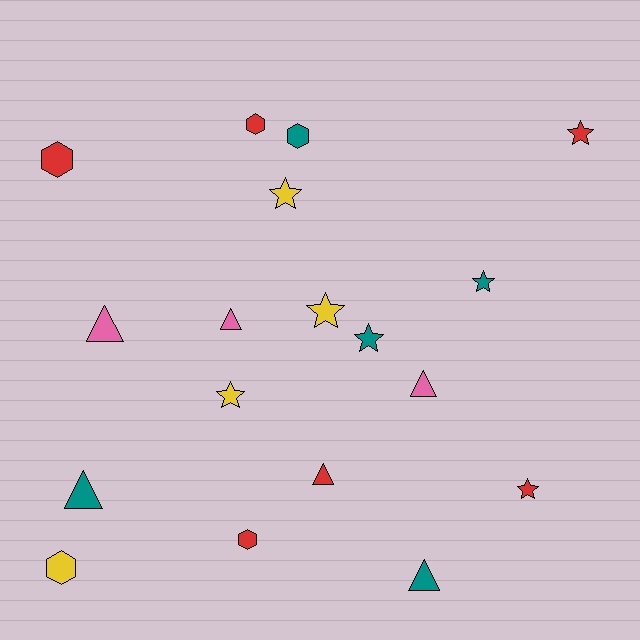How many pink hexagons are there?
There are no pink hexagons.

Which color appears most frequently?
Red, with 6 objects.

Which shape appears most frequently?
Star, with 7 objects.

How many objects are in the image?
There are 18 objects.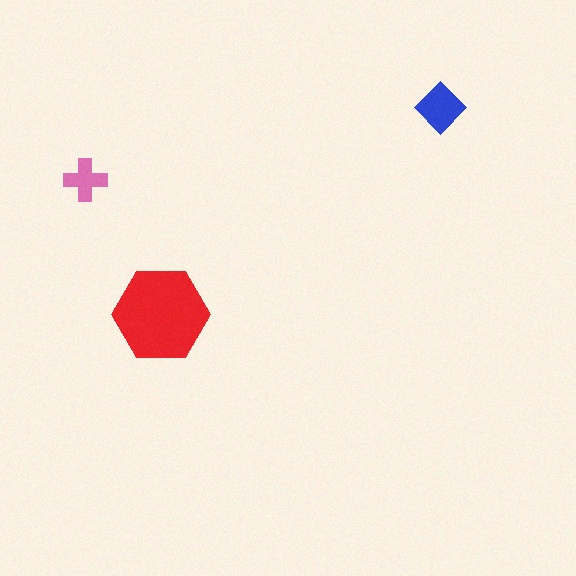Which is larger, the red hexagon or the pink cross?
The red hexagon.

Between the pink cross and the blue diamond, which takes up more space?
The blue diamond.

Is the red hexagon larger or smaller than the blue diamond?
Larger.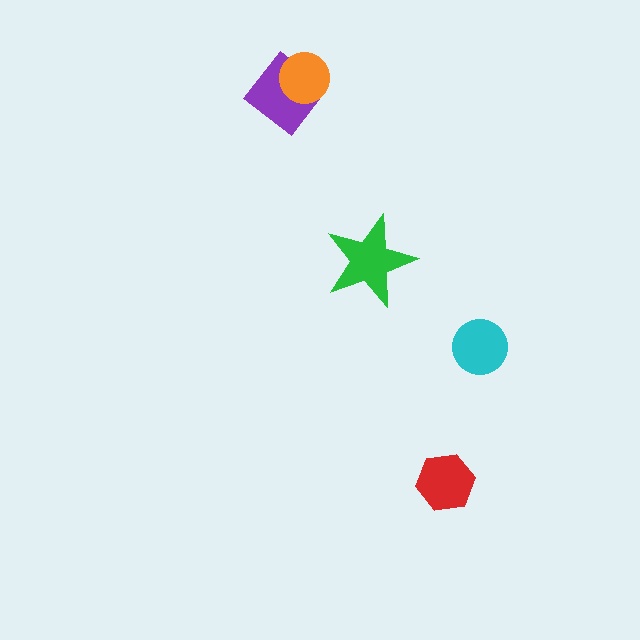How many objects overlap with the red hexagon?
0 objects overlap with the red hexagon.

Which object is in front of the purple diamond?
The orange circle is in front of the purple diamond.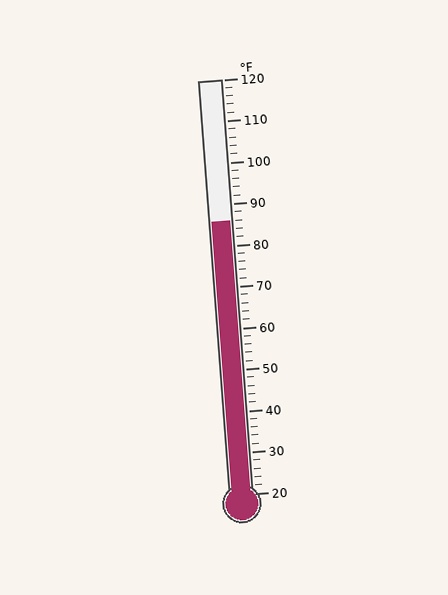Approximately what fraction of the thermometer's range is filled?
The thermometer is filled to approximately 65% of its range.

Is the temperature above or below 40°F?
The temperature is above 40°F.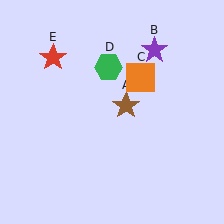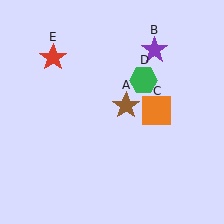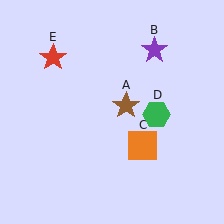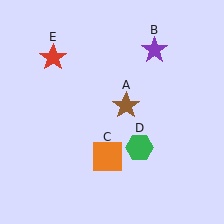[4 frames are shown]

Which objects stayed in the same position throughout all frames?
Brown star (object A) and purple star (object B) and red star (object E) remained stationary.